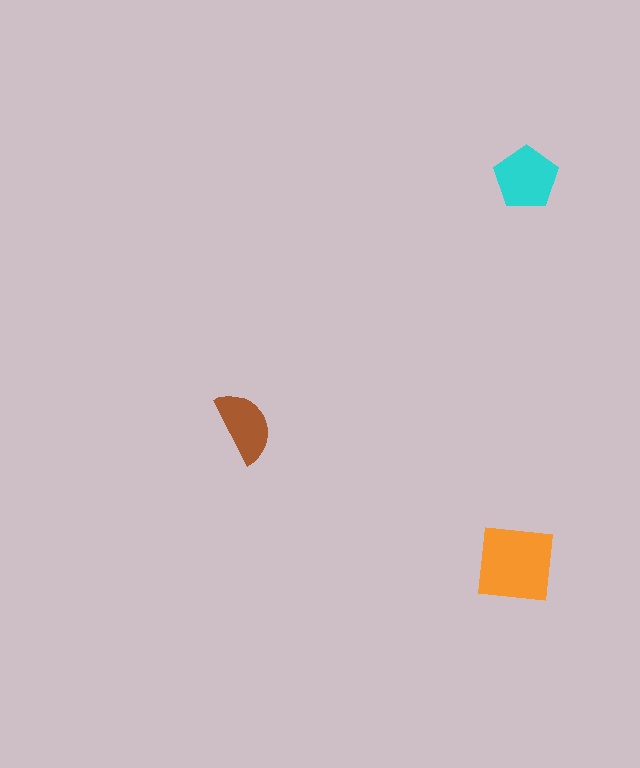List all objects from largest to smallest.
The orange square, the cyan pentagon, the brown semicircle.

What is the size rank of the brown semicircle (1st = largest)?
3rd.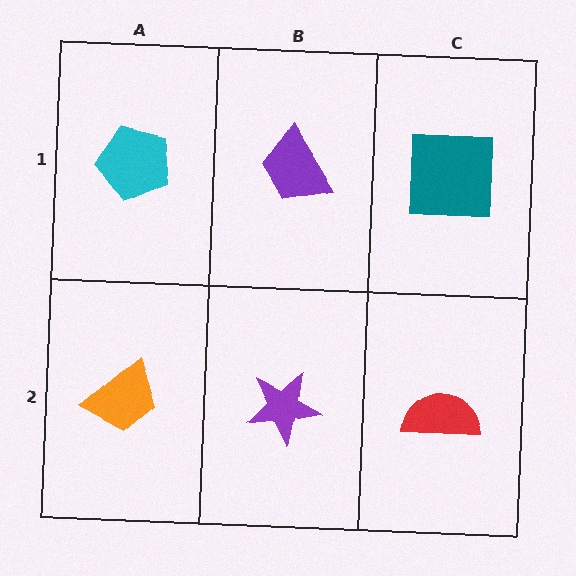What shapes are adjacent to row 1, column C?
A red semicircle (row 2, column C), a purple trapezoid (row 1, column B).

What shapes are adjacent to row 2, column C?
A teal square (row 1, column C), a purple star (row 2, column B).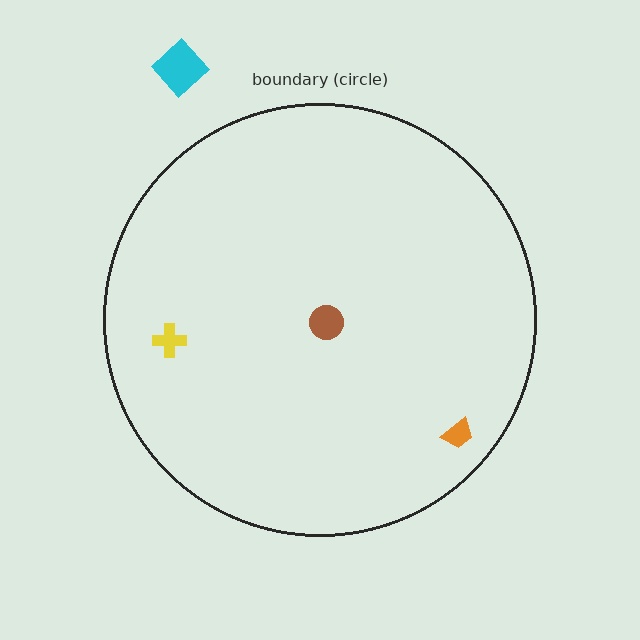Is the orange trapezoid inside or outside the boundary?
Inside.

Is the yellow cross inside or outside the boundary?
Inside.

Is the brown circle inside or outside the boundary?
Inside.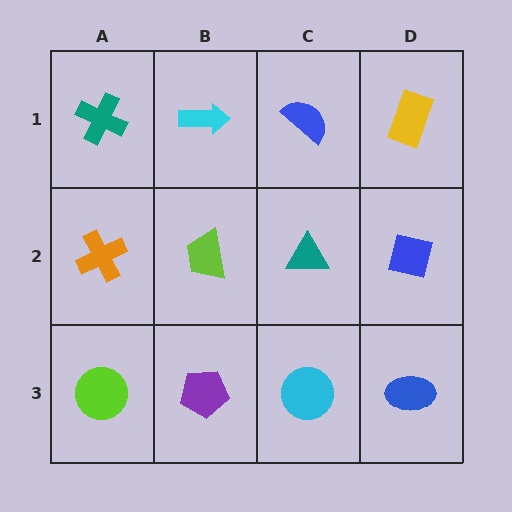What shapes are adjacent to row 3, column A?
An orange cross (row 2, column A), a purple pentagon (row 3, column B).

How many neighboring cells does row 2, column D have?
3.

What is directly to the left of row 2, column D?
A teal triangle.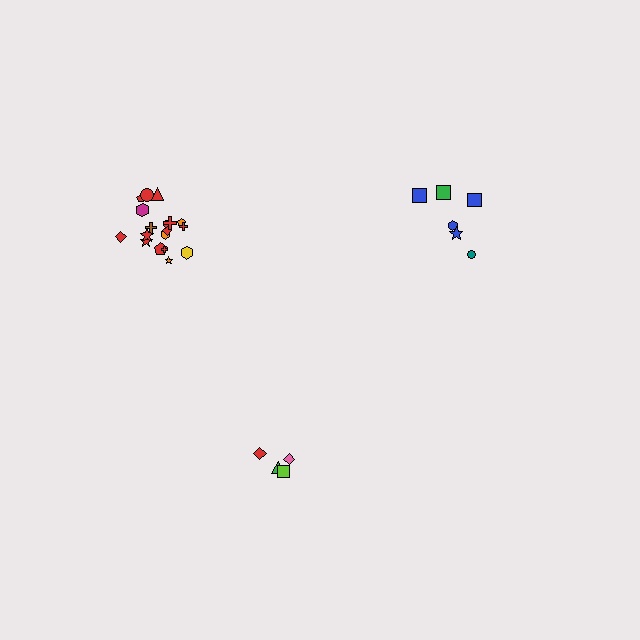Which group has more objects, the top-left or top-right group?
The top-left group.